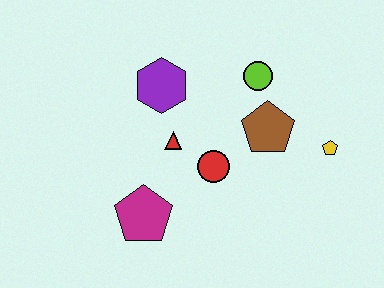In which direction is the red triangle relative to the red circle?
The red triangle is to the left of the red circle.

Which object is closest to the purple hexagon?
The red triangle is closest to the purple hexagon.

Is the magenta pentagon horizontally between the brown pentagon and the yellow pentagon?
No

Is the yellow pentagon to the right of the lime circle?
Yes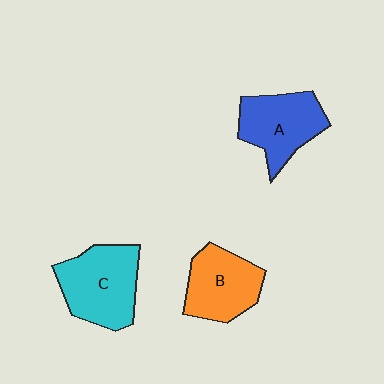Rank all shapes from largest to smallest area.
From largest to smallest: C (cyan), A (blue), B (orange).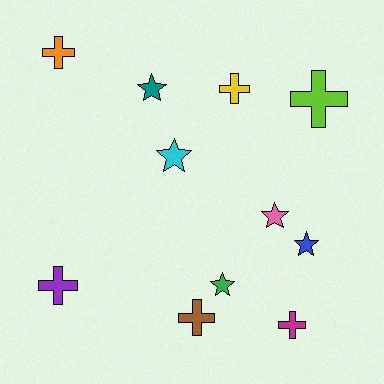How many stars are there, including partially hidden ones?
There are 5 stars.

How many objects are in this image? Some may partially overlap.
There are 11 objects.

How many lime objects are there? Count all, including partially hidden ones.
There is 1 lime object.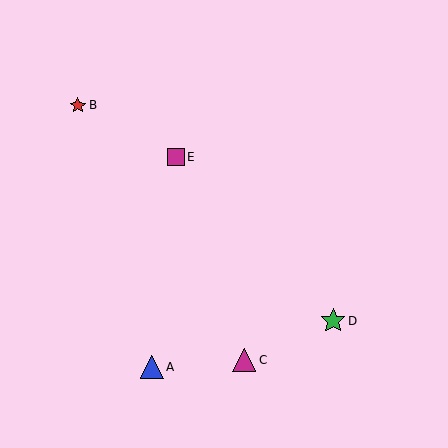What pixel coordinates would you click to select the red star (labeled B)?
Click at (78, 105) to select the red star B.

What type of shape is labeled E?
Shape E is a magenta square.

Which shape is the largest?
The green star (labeled D) is the largest.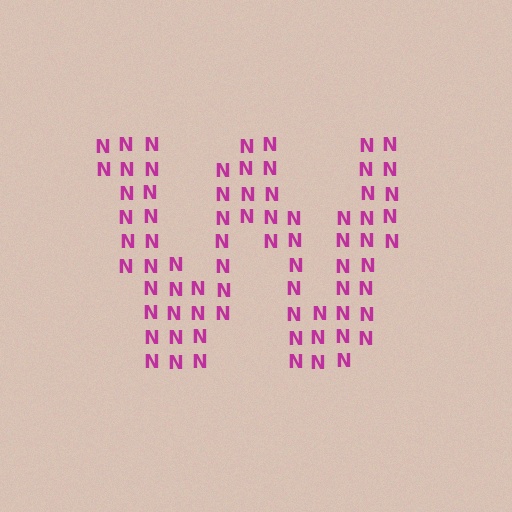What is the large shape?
The large shape is the letter W.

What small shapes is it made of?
It is made of small letter N's.